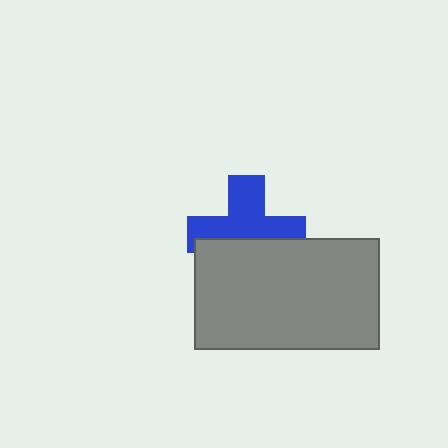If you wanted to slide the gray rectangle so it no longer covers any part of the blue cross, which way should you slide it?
Slide it down — that is the most direct way to separate the two shapes.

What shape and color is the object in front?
The object in front is a gray rectangle.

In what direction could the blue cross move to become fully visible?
The blue cross could move up. That would shift it out from behind the gray rectangle entirely.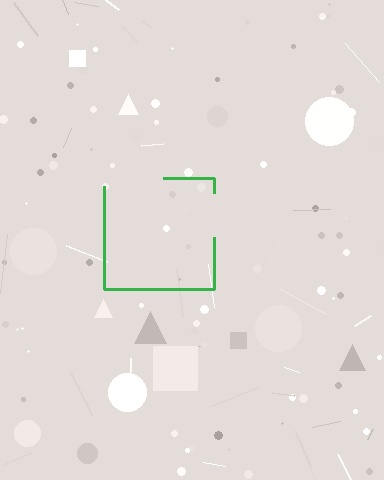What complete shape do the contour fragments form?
The contour fragments form a square.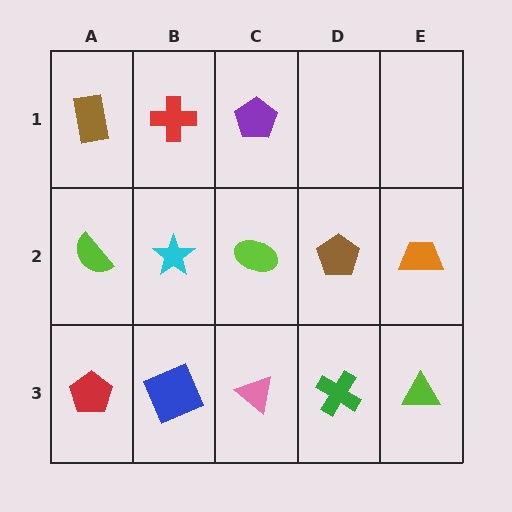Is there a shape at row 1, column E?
No, that cell is empty.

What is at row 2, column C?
A lime ellipse.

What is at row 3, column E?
A lime triangle.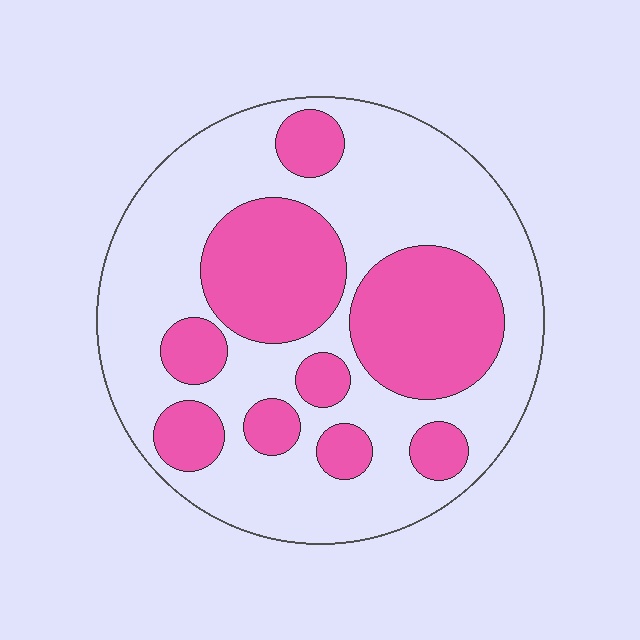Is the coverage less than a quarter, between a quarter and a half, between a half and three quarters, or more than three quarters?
Between a quarter and a half.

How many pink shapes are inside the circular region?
9.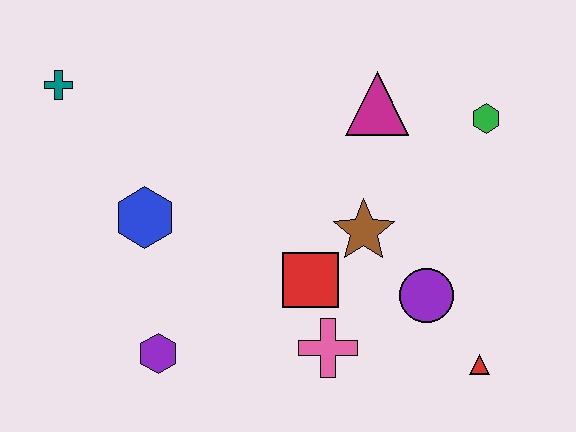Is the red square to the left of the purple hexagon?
No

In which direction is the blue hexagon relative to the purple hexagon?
The blue hexagon is above the purple hexagon.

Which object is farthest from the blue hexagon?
The red triangle is farthest from the blue hexagon.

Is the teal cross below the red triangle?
No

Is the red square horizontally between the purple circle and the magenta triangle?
No